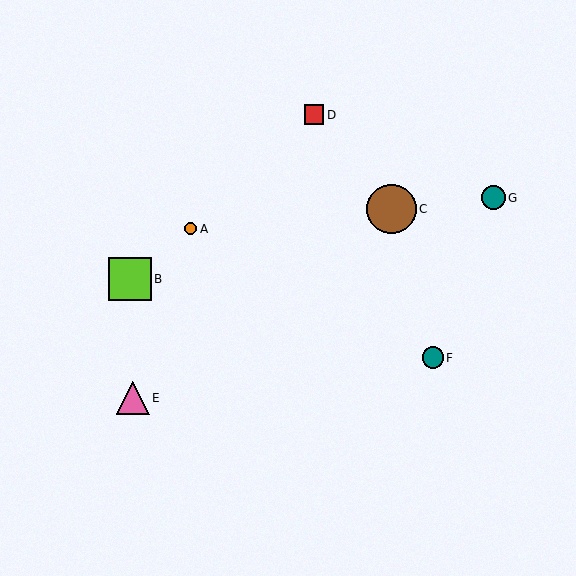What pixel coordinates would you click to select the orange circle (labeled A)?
Click at (191, 229) to select the orange circle A.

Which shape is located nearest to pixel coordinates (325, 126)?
The red square (labeled D) at (314, 115) is nearest to that location.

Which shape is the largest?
The brown circle (labeled C) is the largest.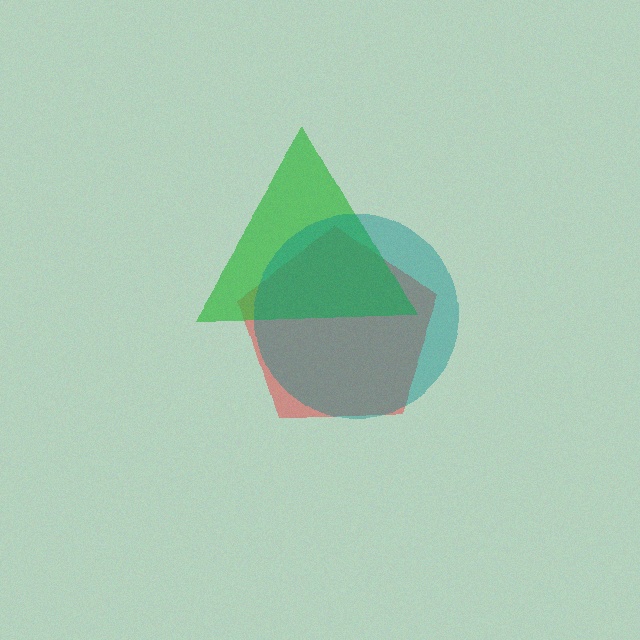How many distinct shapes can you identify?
There are 3 distinct shapes: a red pentagon, a green triangle, a teal circle.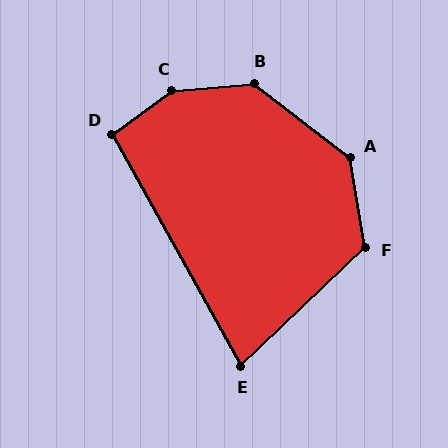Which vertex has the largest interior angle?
C, at approximately 148 degrees.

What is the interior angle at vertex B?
Approximately 138 degrees (obtuse).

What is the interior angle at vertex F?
Approximately 124 degrees (obtuse).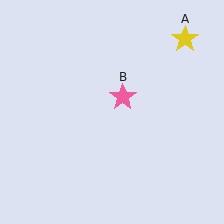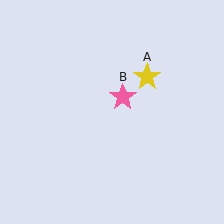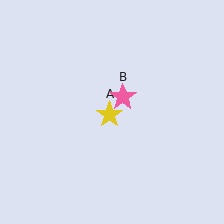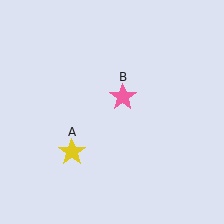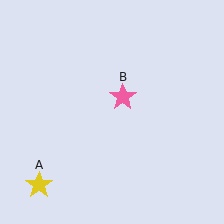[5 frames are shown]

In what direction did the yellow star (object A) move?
The yellow star (object A) moved down and to the left.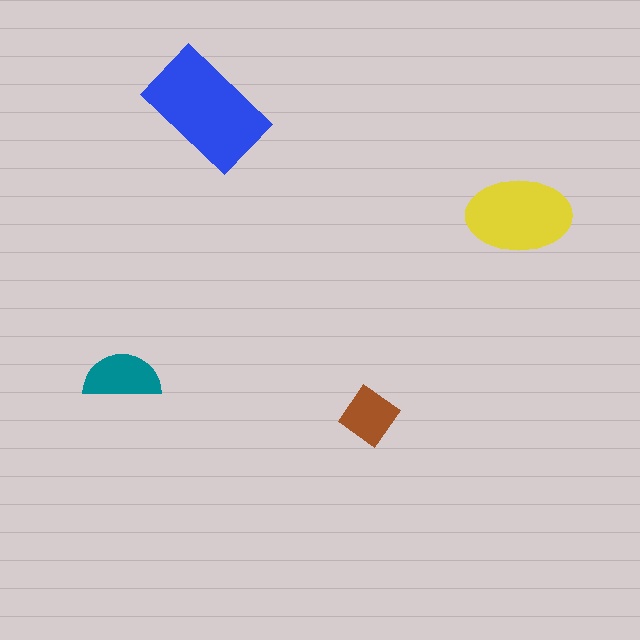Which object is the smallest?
The brown diamond.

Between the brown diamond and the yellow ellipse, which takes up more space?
The yellow ellipse.